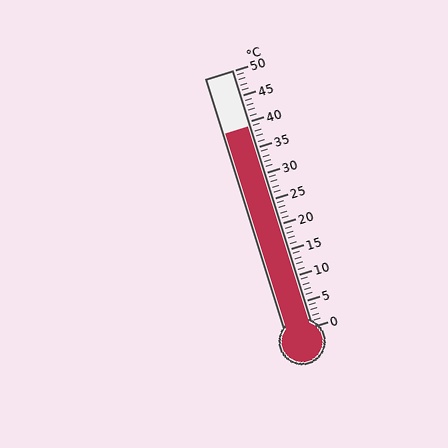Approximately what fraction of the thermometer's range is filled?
The thermometer is filled to approximately 80% of its range.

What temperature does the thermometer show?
The thermometer shows approximately 39°C.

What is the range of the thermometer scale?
The thermometer scale ranges from 0°C to 50°C.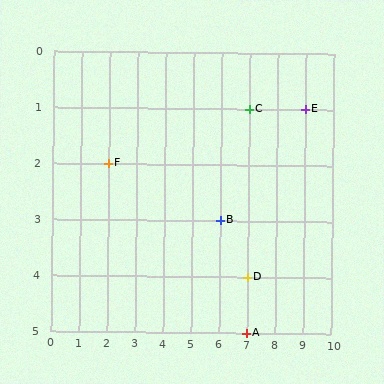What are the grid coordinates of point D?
Point D is at grid coordinates (7, 4).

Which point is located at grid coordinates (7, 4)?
Point D is at (7, 4).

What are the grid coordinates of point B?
Point B is at grid coordinates (6, 3).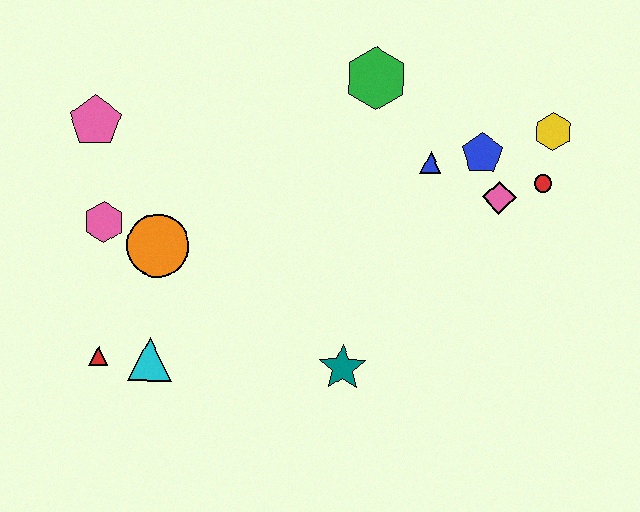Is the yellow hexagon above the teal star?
Yes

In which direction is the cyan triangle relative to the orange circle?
The cyan triangle is below the orange circle.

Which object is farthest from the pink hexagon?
The yellow hexagon is farthest from the pink hexagon.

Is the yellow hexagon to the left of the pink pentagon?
No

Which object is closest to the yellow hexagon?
The red circle is closest to the yellow hexagon.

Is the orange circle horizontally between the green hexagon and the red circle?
No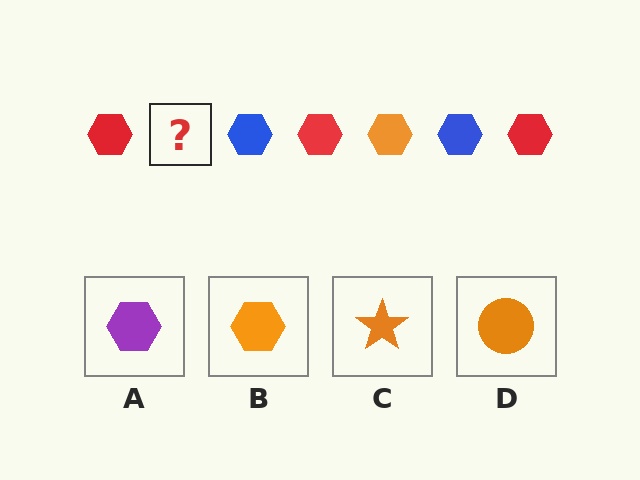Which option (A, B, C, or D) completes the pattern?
B.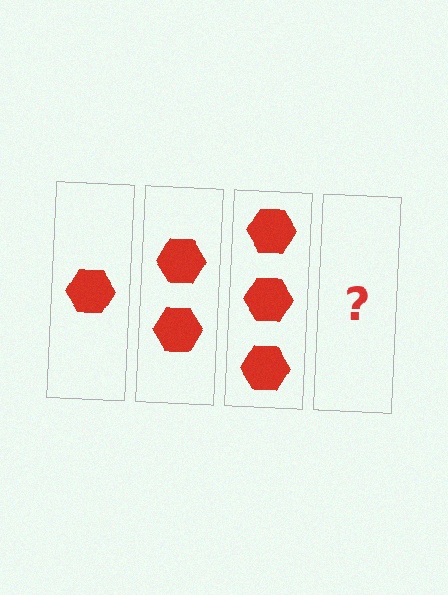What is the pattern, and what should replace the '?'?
The pattern is that each step adds one more hexagon. The '?' should be 4 hexagons.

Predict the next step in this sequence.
The next step is 4 hexagons.